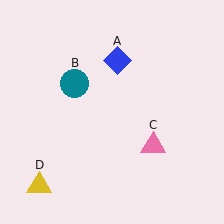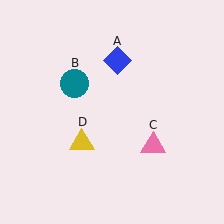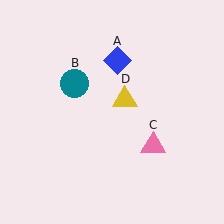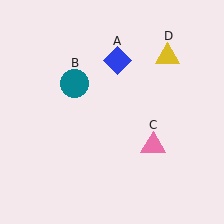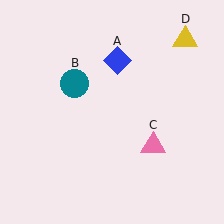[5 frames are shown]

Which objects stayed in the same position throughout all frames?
Blue diamond (object A) and teal circle (object B) and pink triangle (object C) remained stationary.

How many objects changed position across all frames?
1 object changed position: yellow triangle (object D).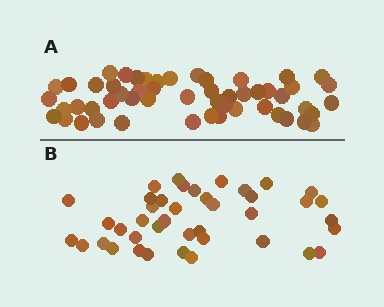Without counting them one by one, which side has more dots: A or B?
Region A (the top region) has more dots.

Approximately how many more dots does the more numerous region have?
Region A has roughly 12 or so more dots than region B.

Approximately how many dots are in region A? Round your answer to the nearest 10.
About 50 dots. (The exact count is 53, which rounds to 50.)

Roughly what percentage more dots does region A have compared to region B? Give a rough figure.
About 30% more.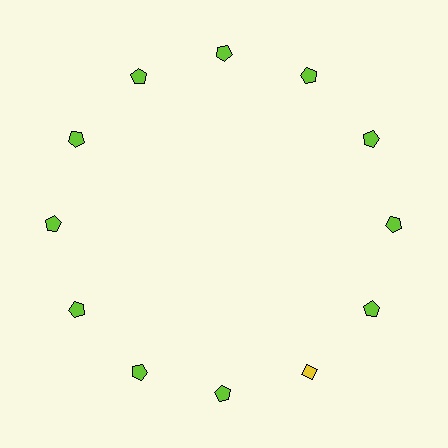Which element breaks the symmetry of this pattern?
The yellow diamond at roughly the 5 o'clock position breaks the symmetry. All other shapes are lime pentagons.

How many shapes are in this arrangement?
There are 12 shapes arranged in a ring pattern.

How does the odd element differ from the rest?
It differs in both color (yellow instead of lime) and shape (diamond instead of pentagon).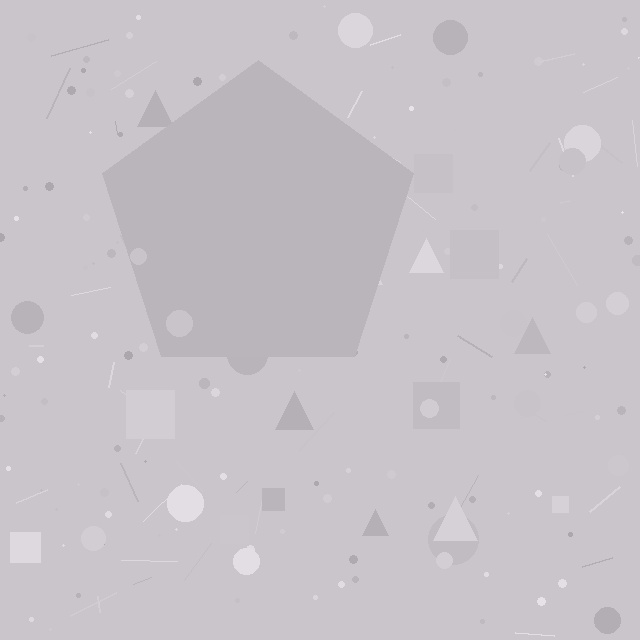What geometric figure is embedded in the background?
A pentagon is embedded in the background.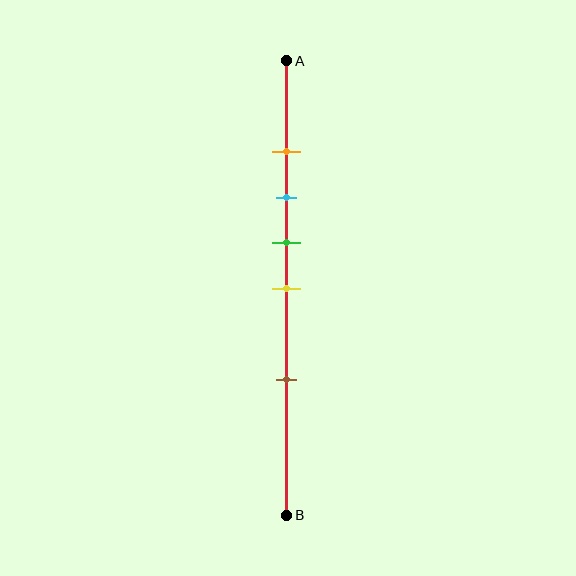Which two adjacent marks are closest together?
The orange and cyan marks are the closest adjacent pair.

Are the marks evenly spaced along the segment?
No, the marks are not evenly spaced.